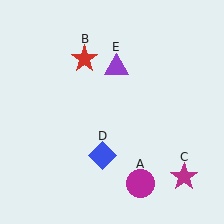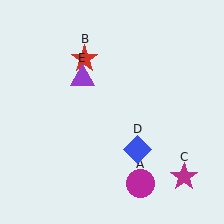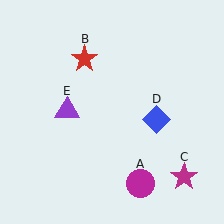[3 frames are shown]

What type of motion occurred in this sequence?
The blue diamond (object D), purple triangle (object E) rotated counterclockwise around the center of the scene.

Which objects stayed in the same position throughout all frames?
Magenta circle (object A) and red star (object B) and magenta star (object C) remained stationary.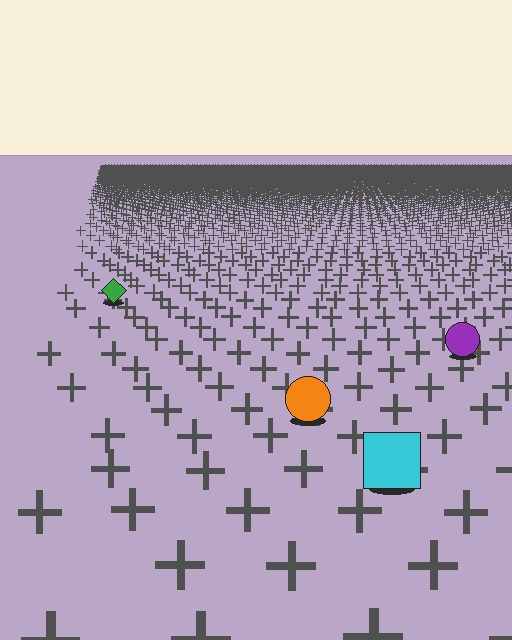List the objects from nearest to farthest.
From nearest to farthest: the cyan square, the orange circle, the purple circle, the green diamond.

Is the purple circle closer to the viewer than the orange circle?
No. The orange circle is closer — you can tell from the texture gradient: the ground texture is coarser near it.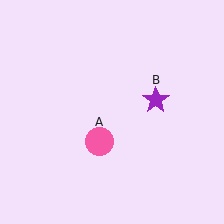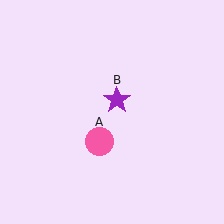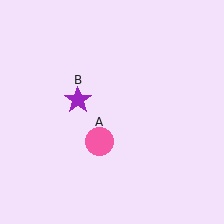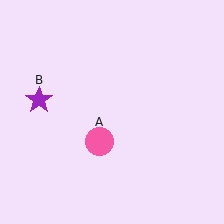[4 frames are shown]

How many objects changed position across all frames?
1 object changed position: purple star (object B).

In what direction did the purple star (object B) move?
The purple star (object B) moved left.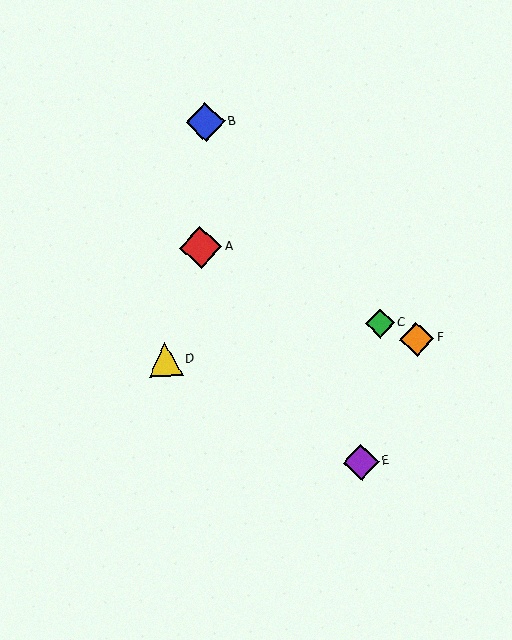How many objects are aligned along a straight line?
3 objects (A, C, F) are aligned along a straight line.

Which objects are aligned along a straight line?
Objects A, C, F are aligned along a straight line.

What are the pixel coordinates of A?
Object A is at (201, 247).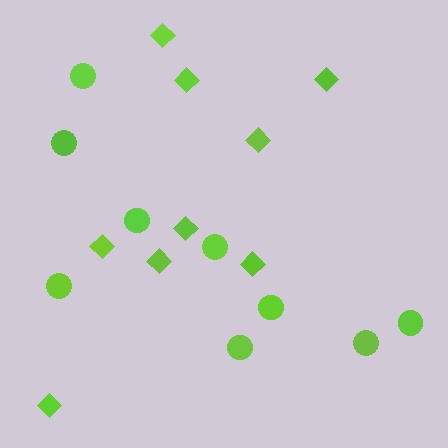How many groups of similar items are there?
There are 2 groups: one group of diamonds (9) and one group of circles (9).